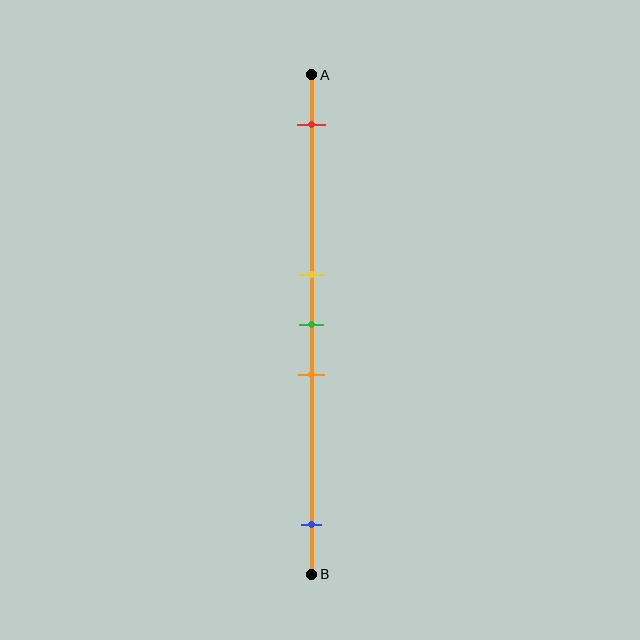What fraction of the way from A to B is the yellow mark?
The yellow mark is approximately 40% (0.4) of the way from A to B.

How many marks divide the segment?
There are 5 marks dividing the segment.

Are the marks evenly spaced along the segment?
No, the marks are not evenly spaced.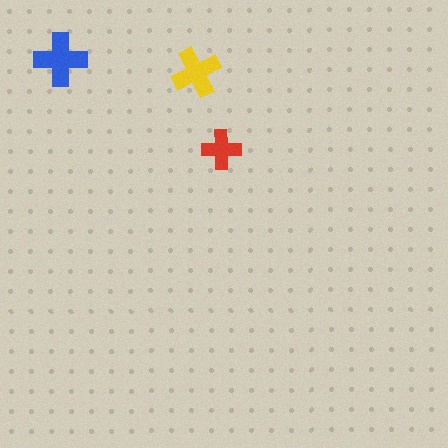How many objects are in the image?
There are 3 objects in the image.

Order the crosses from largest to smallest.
the blue one, the yellow one, the red one.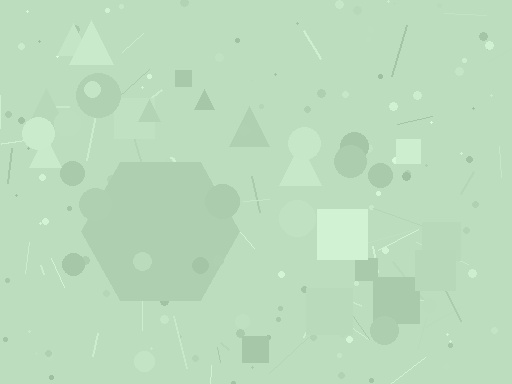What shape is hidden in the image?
A hexagon is hidden in the image.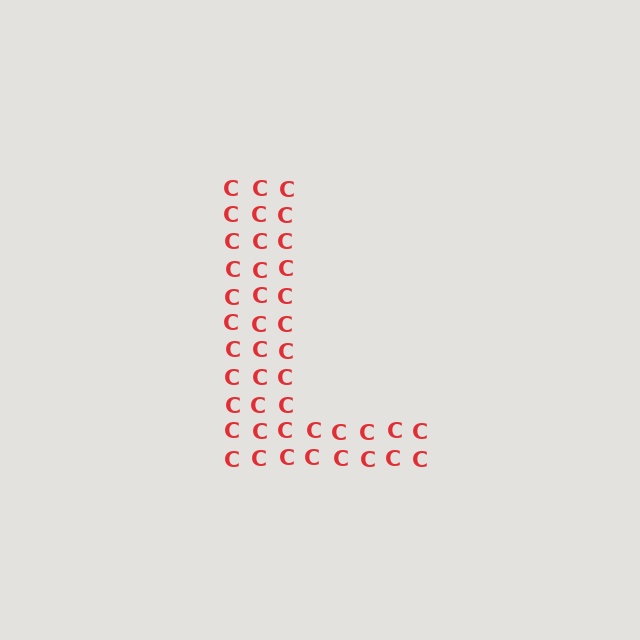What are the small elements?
The small elements are letter C's.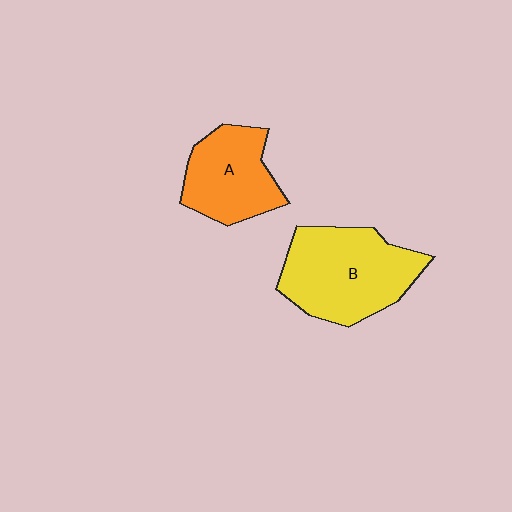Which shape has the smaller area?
Shape A (orange).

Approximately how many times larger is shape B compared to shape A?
Approximately 1.4 times.